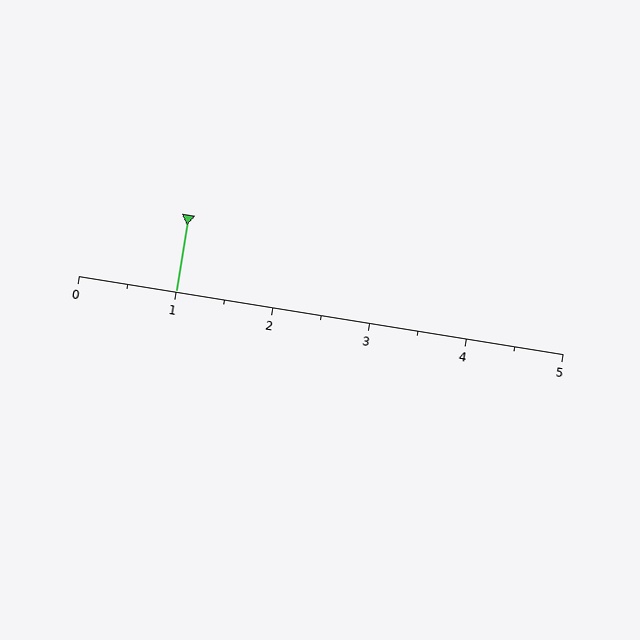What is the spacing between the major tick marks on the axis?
The major ticks are spaced 1 apart.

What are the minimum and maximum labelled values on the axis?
The axis runs from 0 to 5.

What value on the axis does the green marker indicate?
The marker indicates approximately 1.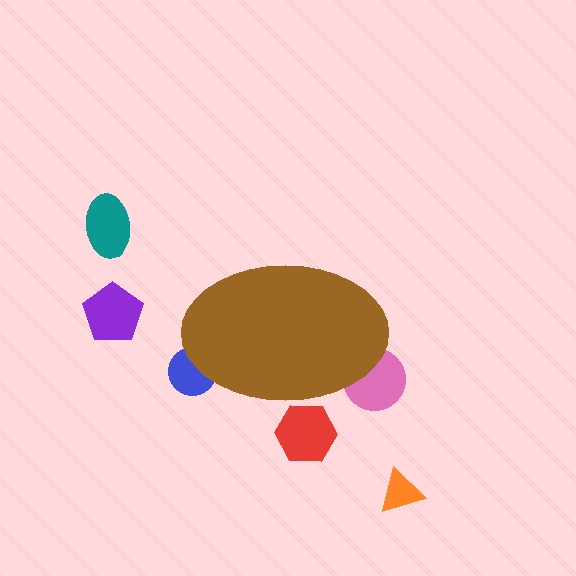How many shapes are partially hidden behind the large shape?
3 shapes are partially hidden.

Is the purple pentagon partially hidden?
No, the purple pentagon is fully visible.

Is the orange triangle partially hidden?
No, the orange triangle is fully visible.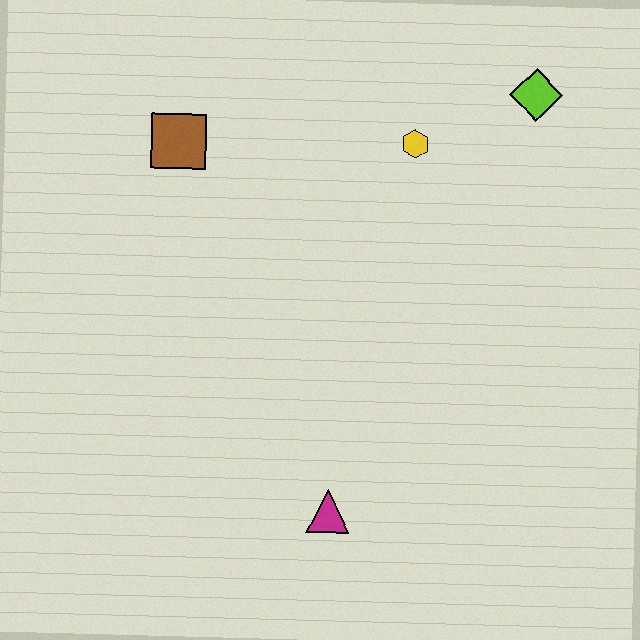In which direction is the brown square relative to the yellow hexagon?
The brown square is to the left of the yellow hexagon.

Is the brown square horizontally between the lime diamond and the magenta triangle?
No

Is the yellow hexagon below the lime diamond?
Yes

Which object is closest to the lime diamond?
The yellow hexagon is closest to the lime diamond.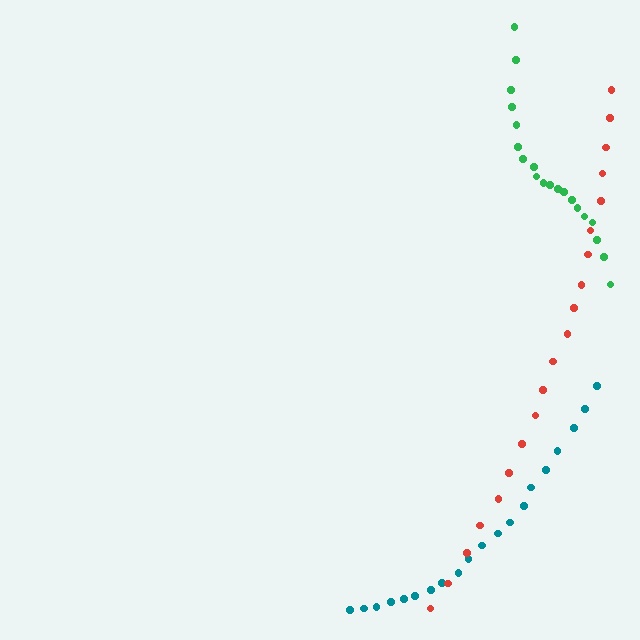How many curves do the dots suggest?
There are 3 distinct paths.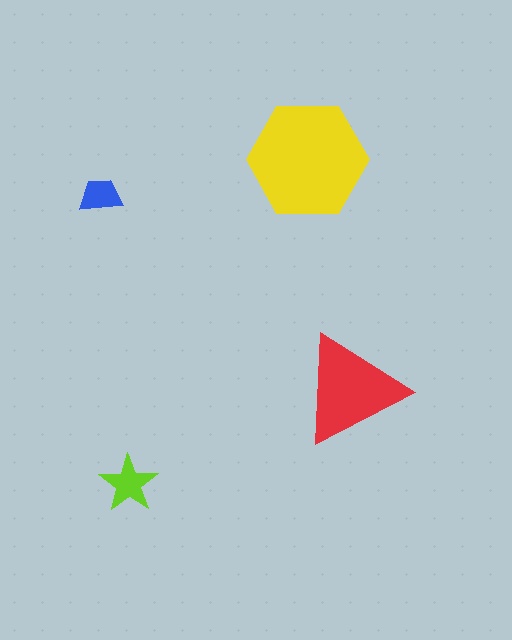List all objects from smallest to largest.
The blue trapezoid, the lime star, the red triangle, the yellow hexagon.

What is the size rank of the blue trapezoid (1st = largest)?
4th.